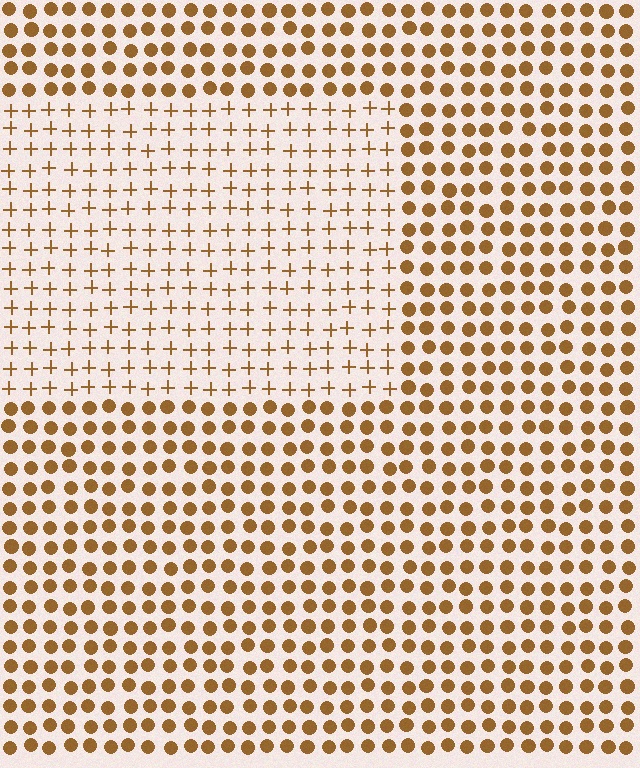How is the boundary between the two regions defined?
The boundary is defined by a change in element shape: plus signs inside vs. circles outside. All elements share the same color and spacing.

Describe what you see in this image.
The image is filled with small brown elements arranged in a uniform grid. A rectangle-shaped region contains plus signs, while the surrounding area contains circles. The boundary is defined purely by the change in element shape.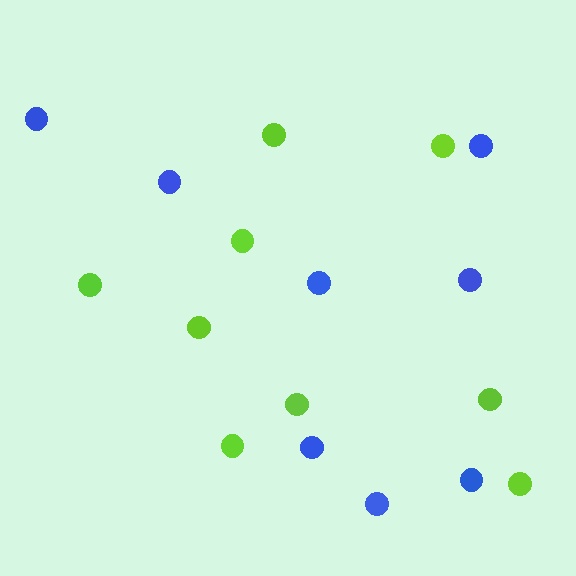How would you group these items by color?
There are 2 groups: one group of blue circles (8) and one group of lime circles (9).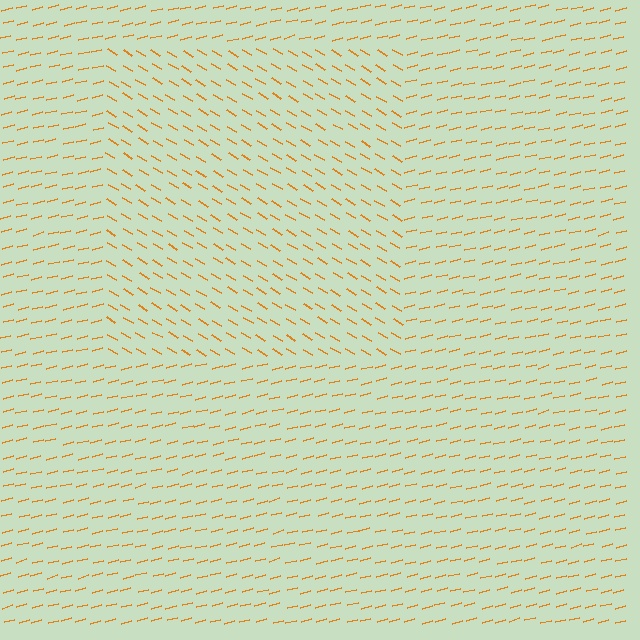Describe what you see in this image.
The image is filled with small orange line segments. A rectangle region in the image has lines oriented differently from the surrounding lines, creating a visible texture boundary.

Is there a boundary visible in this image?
Yes, there is a texture boundary formed by a change in line orientation.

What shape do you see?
I see a rectangle.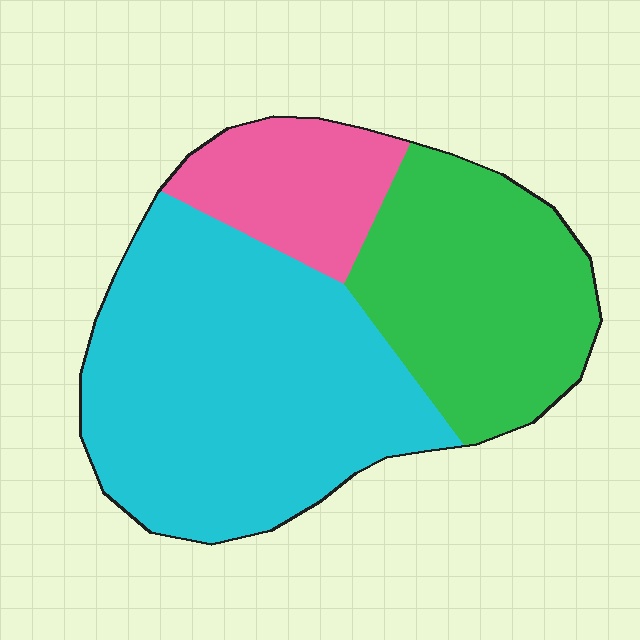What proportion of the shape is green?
Green covers around 30% of the shape.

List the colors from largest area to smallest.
From largest to smallest: cyan, green, pink.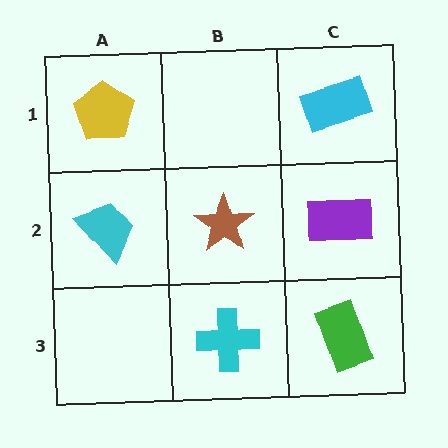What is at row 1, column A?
A yellow pentagon.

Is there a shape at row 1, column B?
No, that cell is empty.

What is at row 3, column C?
A green rectangle.